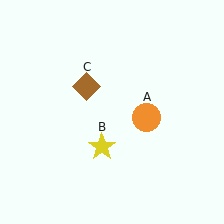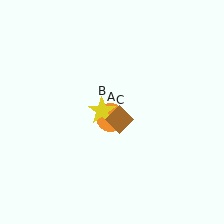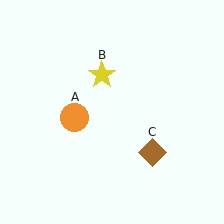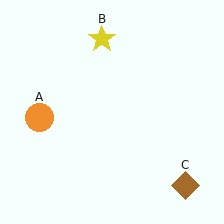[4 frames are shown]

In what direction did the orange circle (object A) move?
The orange circle (object A) moved left.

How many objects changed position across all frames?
3 objects changed position: orange circle (object A), yellow star (object B), brown diamond (object C).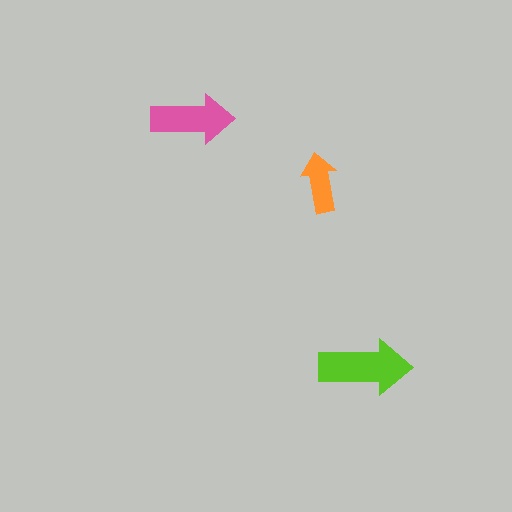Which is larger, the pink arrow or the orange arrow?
The pink one.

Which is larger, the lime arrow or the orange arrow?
The lime one.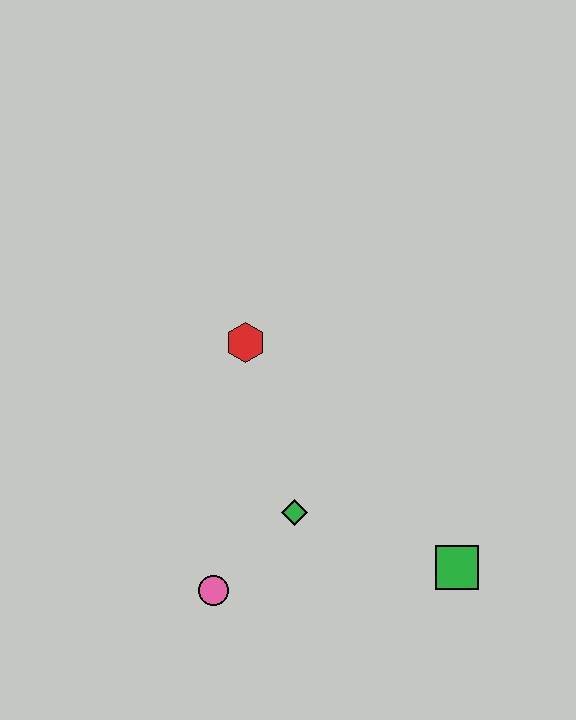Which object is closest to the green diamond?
The pink circle is closest to the green diamond.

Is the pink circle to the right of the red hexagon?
No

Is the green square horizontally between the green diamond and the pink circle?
No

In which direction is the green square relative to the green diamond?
The green square is to the right of the green diamond.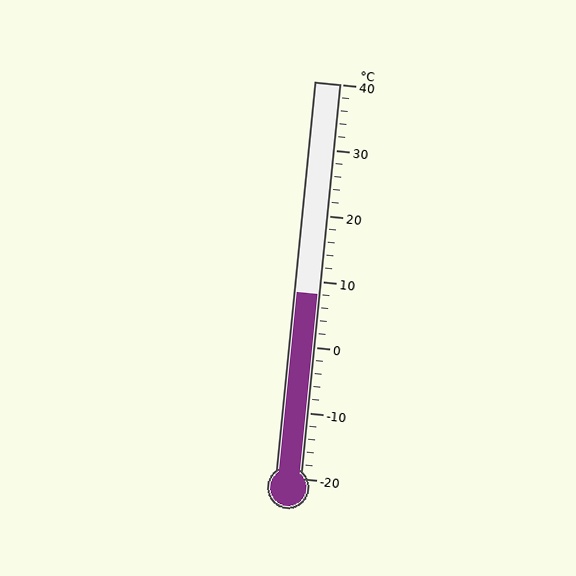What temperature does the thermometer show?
The thermometer shows approximately 8°C.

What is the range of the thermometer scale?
The thermometer scale ranges from -20°C to 40°C.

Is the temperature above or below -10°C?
The temperature is above -10°C.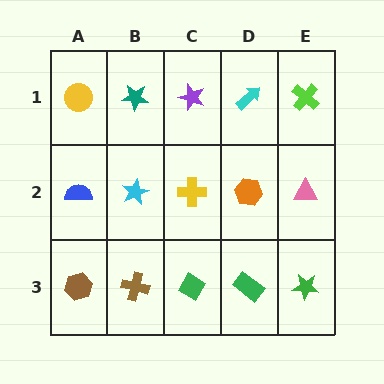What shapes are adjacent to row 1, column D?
An orange hexagon (row 2, column D), a purple star (row 1, column C), a lime cross (row 1, column E).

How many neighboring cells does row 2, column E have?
3.